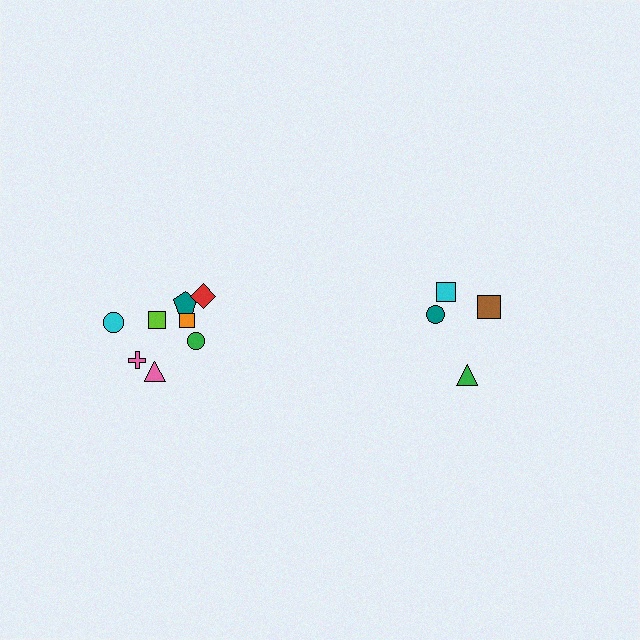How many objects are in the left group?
There are 8 objects.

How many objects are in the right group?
There are 4 objects.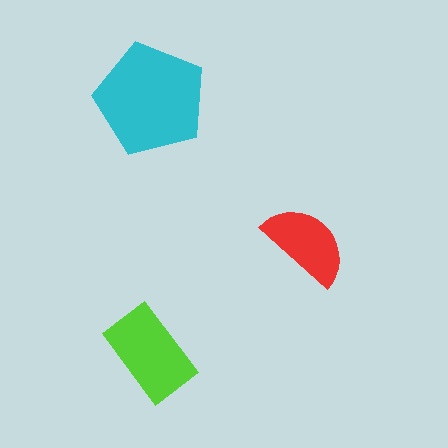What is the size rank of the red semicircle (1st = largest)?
3rd.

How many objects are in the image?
There are 3 objects in the image.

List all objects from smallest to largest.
The red semicircle, the lime rectangle, the cyan pentagon.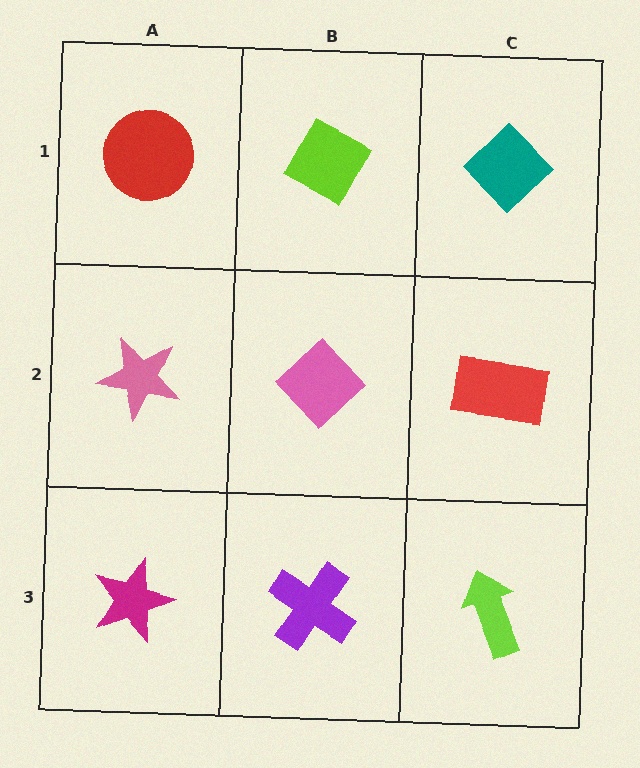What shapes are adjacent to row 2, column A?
A red circle (row 1, column A), a magenta star (row 3, column A), a pink diamond (row 2, column B).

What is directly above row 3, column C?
A red rectangle.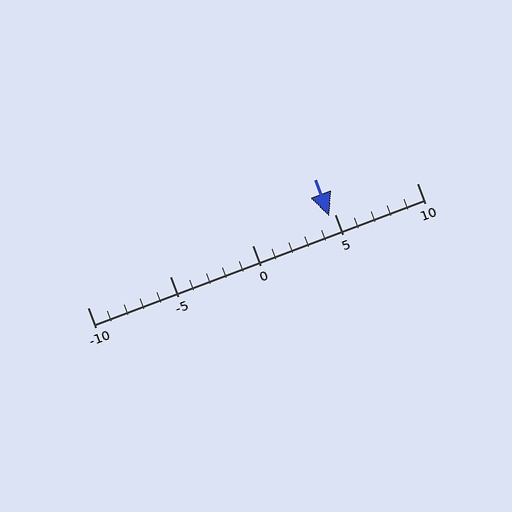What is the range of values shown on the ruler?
The ruler shows values from -10 to 10.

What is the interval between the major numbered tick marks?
The major tick marks are spaced 5 units apart.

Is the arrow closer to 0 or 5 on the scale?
The arrow is closer to 5.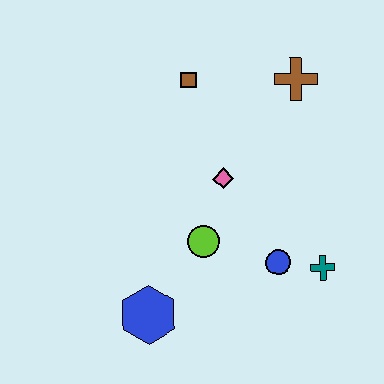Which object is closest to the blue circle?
The teal cross is closest to the blue circle.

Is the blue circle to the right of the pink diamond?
Yes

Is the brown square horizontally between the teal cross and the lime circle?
No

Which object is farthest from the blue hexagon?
The brown cross is farthest from the blue hexagon.